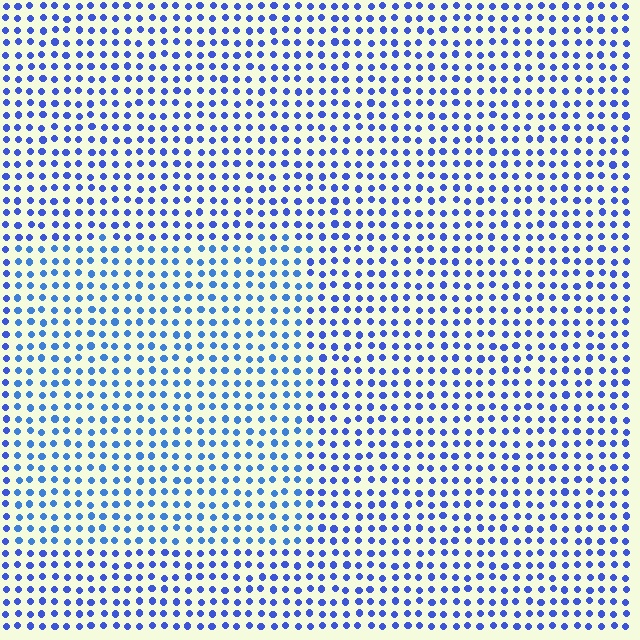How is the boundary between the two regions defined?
The boundary is defined purely by a slight shift in hue (about 17 degrees). Spacing, size, and orientation are identical on both sides.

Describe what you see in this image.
The image is filled with small blue elements in a uniform arrangement. A rectangle-shaped region is visible where the elements are tinted to a slightly different hue, forming a subtle color boundary.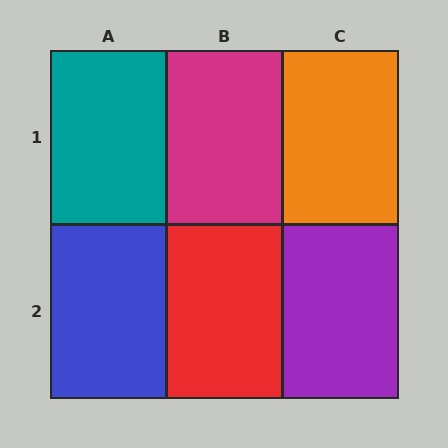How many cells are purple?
1 cell is purple.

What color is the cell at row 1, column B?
Magenta.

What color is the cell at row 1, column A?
Teal.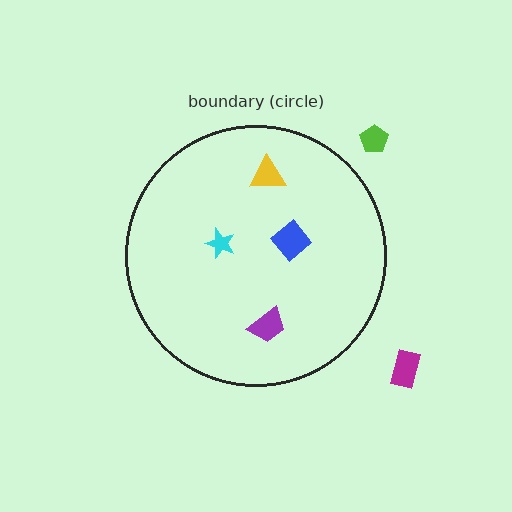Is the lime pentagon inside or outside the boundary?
Outside.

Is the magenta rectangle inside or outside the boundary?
Outside.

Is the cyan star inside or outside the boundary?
Inside.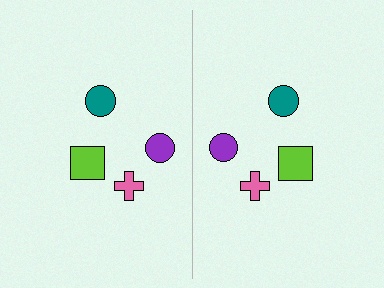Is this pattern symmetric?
Yes, this pattern has bilateral (reflection) symmetry.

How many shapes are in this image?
There are 8 shapes in this image.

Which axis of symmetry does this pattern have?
The pattern has a vertical axis of symmetry running through the center of the image.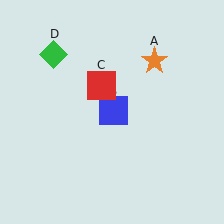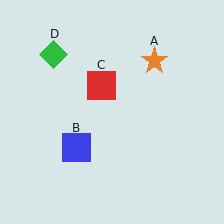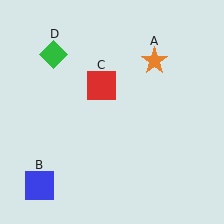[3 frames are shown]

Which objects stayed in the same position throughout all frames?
Orange star (object A) and red square (object C) and green diamond (object D) remained stationary.